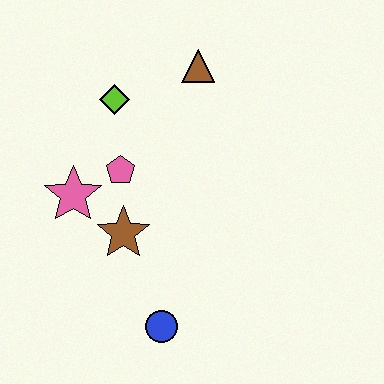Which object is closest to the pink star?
The pink pentagon is closest to the pink star.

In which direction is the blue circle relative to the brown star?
The blue circle is below the brown star.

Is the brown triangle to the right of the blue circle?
Yes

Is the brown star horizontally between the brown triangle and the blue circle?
No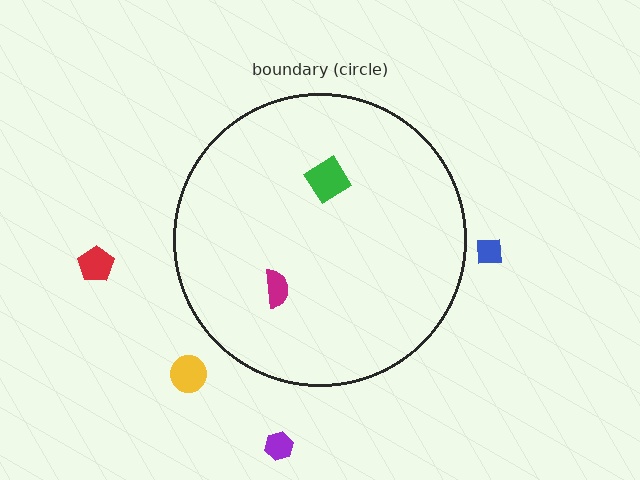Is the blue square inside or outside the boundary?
Outside.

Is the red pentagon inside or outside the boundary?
Outside.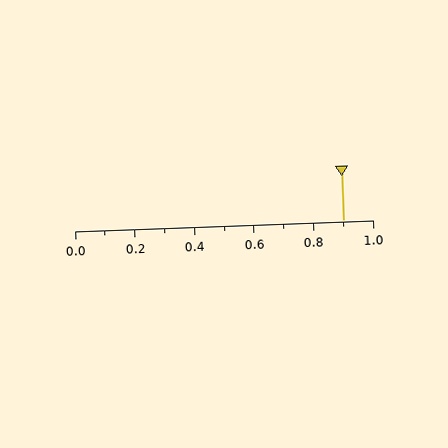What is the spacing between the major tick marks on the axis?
The major ticks are spaced 0.2 apart.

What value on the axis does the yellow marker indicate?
The marker indicates approximately 0.9.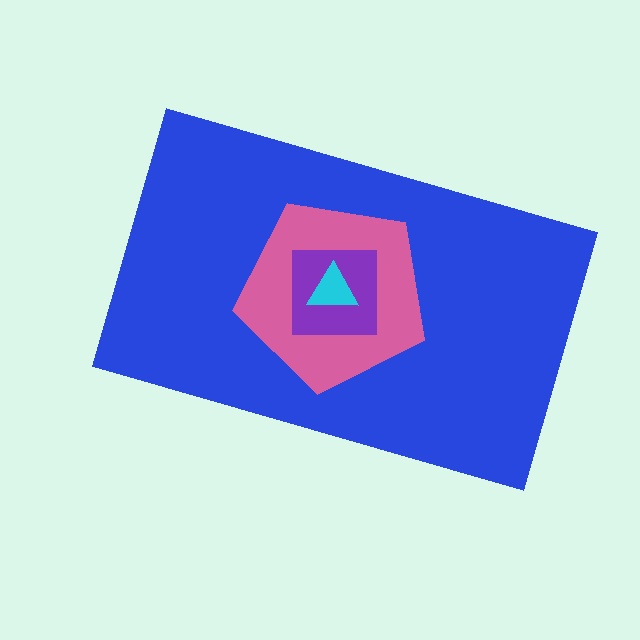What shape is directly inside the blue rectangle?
The pink pentagon.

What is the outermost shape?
The blue rectangle.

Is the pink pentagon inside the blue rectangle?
Yes.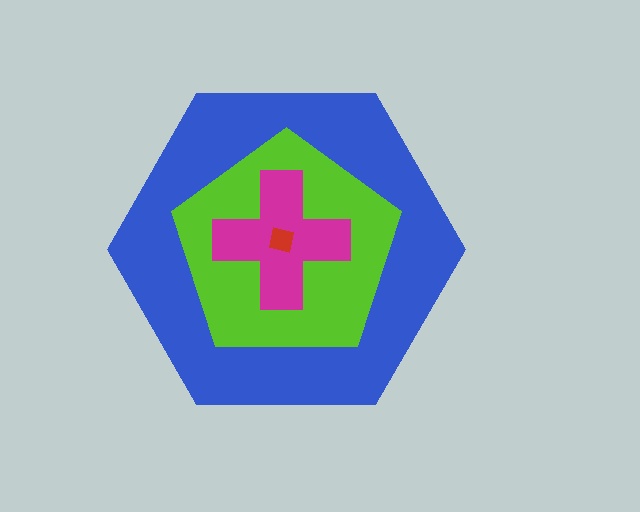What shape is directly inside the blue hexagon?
The lime pentagon.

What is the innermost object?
The red square.